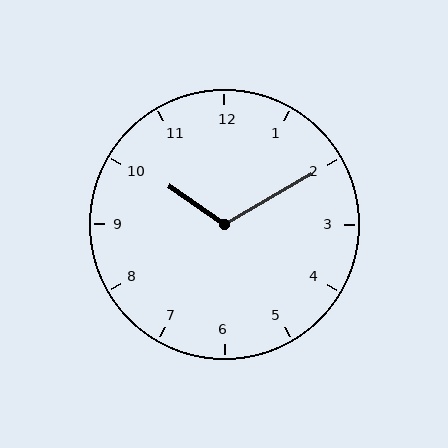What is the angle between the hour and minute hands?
Approximately 115 degrees.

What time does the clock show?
10:10.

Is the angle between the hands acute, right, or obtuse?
It is obtuse.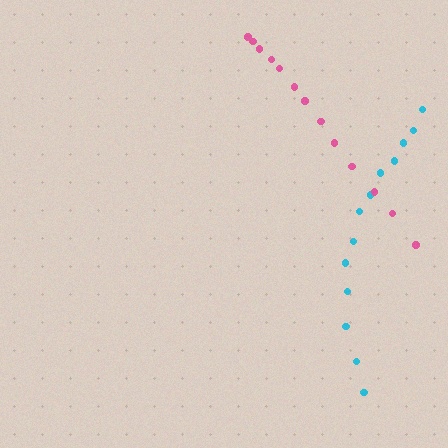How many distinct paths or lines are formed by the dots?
There are 2 distinct paths.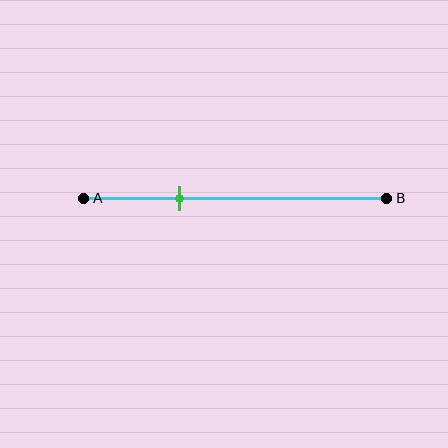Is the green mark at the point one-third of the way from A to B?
Yes, the mark is approximately at the one-third point.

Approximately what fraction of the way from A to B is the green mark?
The green mark is approximately 30% of the way from A to B.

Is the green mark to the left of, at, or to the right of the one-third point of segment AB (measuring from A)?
The green mark is approximately at the one-third point of segment AB.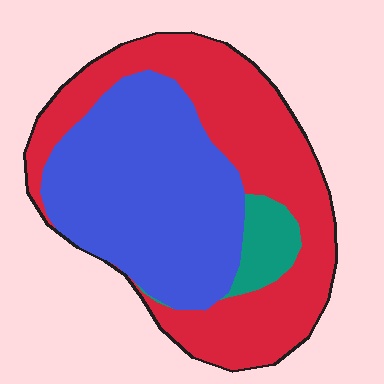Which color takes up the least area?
Teal, at roughly 5%.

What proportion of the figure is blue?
Blue covers about 45% of the figure.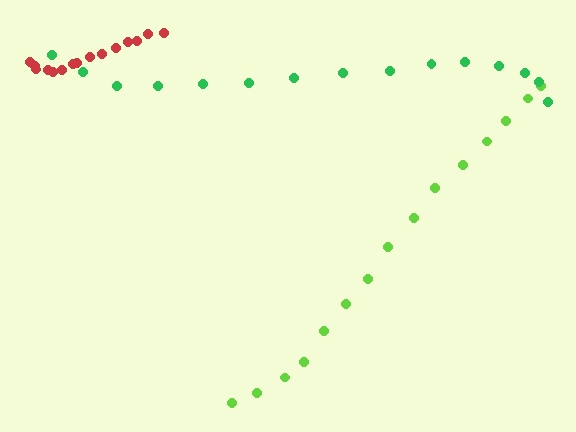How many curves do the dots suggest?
There are 3 distinct paths.